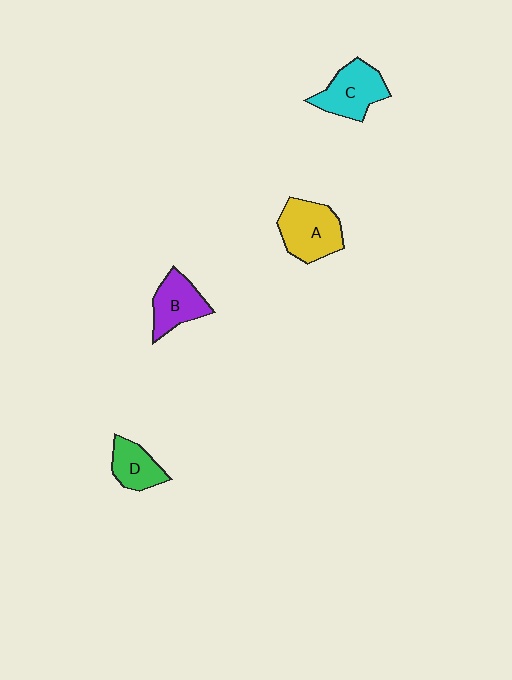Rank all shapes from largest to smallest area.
From largest to smallest: A (yellow), C (cyan), B (purple), D (green).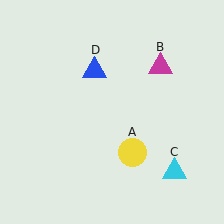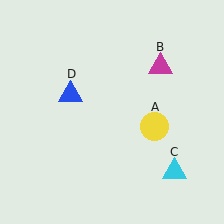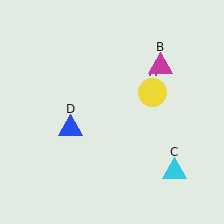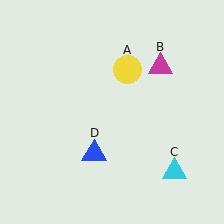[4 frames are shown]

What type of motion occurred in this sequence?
The yellow circle (object A), blue triangle (object D) rotated counterclockwise around the center of the scene.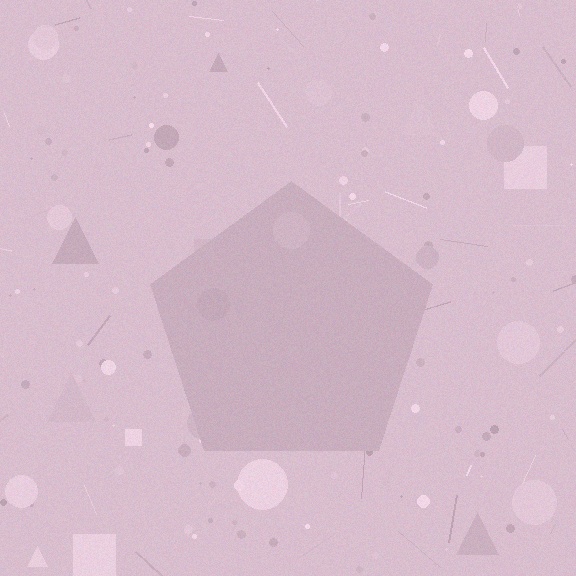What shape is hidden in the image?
A pentagon is hidden in the image.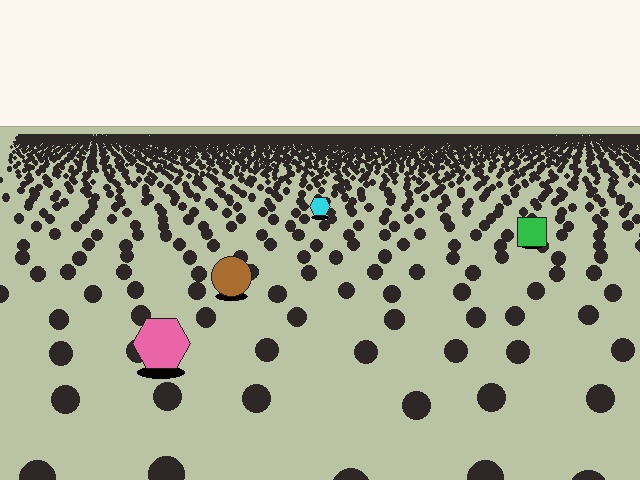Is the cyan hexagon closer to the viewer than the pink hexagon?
No. The pink hexagon is closer — you can tell from the texture gradient: the ground texture is coarser near it.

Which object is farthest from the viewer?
The cyan hexagon is farthest from the viewer. It appears smaller and the ground texture around it is denser.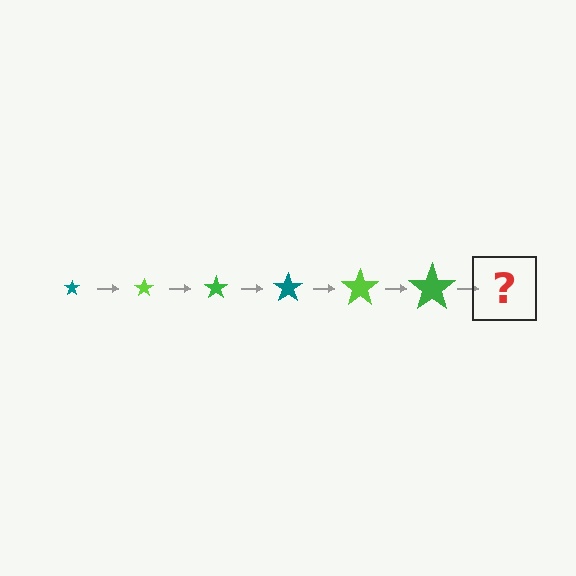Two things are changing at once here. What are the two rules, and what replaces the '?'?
The two rules are that the star grows larger each step and the color cycles through teal, lime, and green. The '?' should be a teal star, larger than the previous one.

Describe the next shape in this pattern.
It should be a teal star, larger than the previous one.